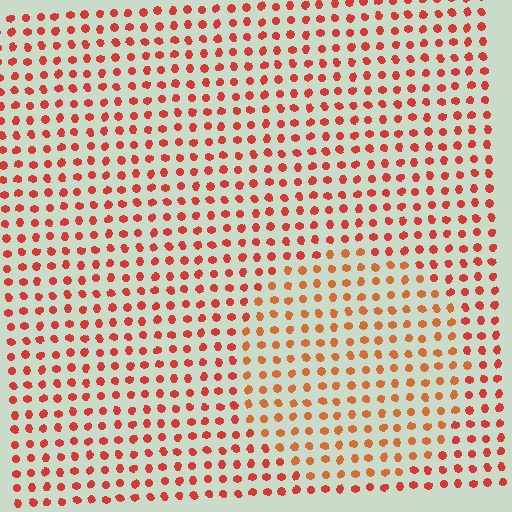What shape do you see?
I see a circle.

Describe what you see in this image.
The image is filled with small red elements in a uniform arrangement. A circle-shaped region is visible where the elements are tinted to a slightly different hue, forming a subtle color boundary.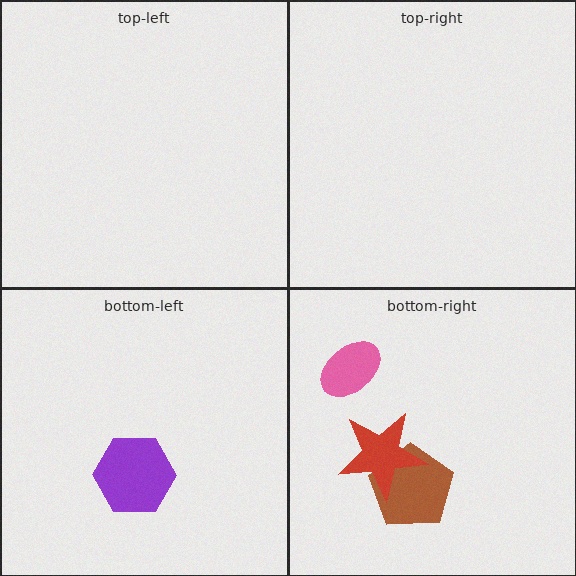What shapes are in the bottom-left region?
The purple hexagon.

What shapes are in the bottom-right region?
The brown pentagon, the red star, the pink ellipse.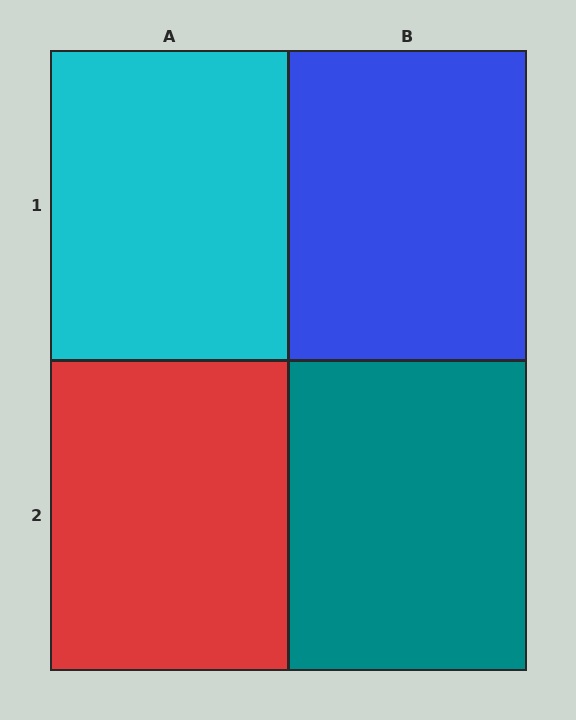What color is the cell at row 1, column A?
Cyan.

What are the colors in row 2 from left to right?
Red, teal.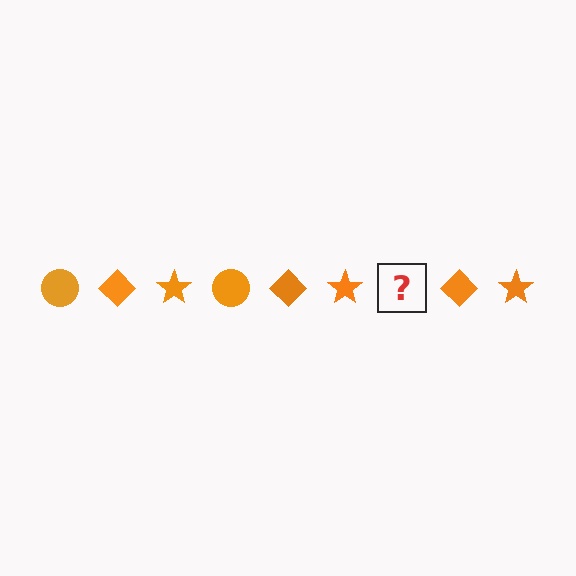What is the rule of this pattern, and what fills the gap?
The rule is that the pattern cycles through circle, diamond, star shapes in orange. The gap should be filled with an orange circle.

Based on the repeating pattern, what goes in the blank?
The blank should be an orange circle.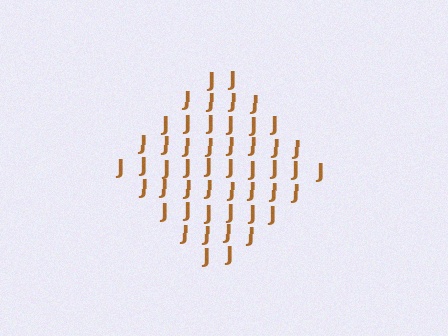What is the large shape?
The large shape is a diamond.